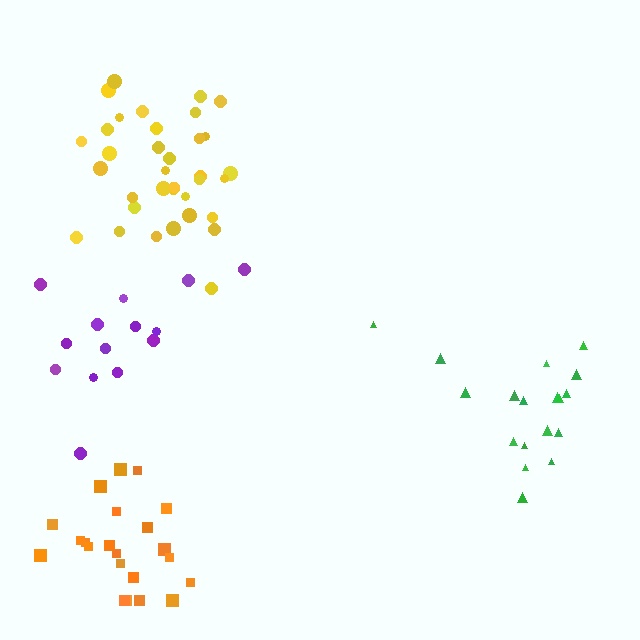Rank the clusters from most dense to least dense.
yellow, green, orange, purple.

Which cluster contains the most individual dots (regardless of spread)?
Yellow (35).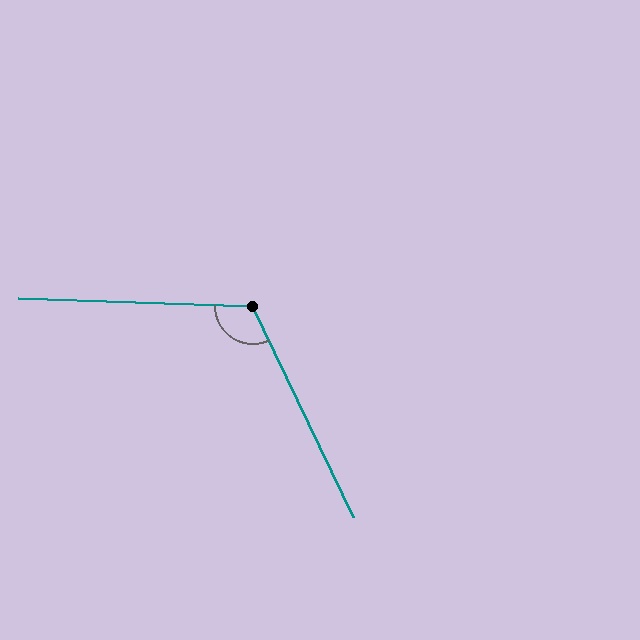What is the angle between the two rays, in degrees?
Approximately 117 degrees.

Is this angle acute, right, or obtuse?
It is obtuse.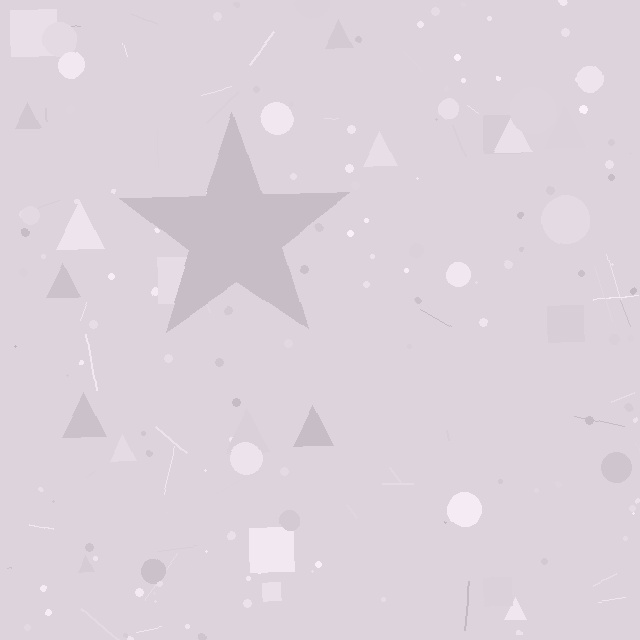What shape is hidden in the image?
A star is hidden in the image.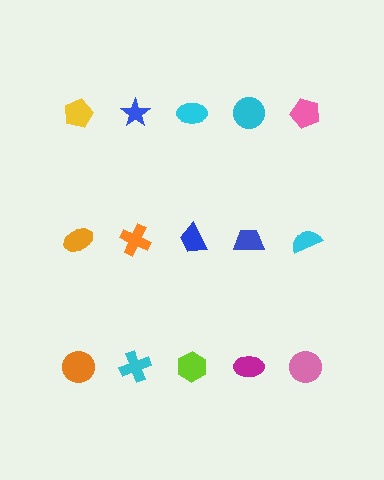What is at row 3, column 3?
A lime hexagon.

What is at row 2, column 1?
An orange ellipse.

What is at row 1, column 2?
A blue star.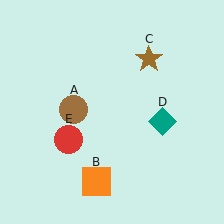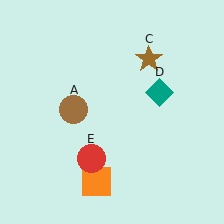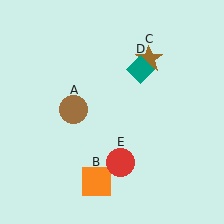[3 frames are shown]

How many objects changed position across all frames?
2 objects changed position: teal diamond (object D), red circle (object E).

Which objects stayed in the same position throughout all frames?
Brown circle (object A) and orange square (object B) and brown star (object C) remained stationary.